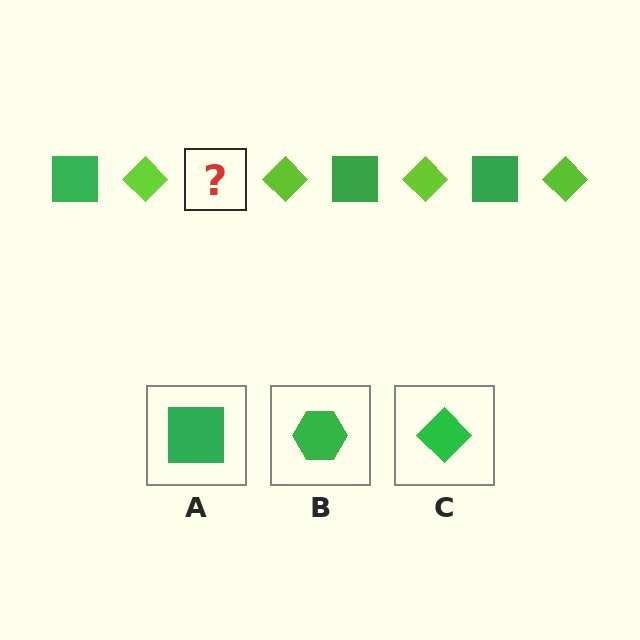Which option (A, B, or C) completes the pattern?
A.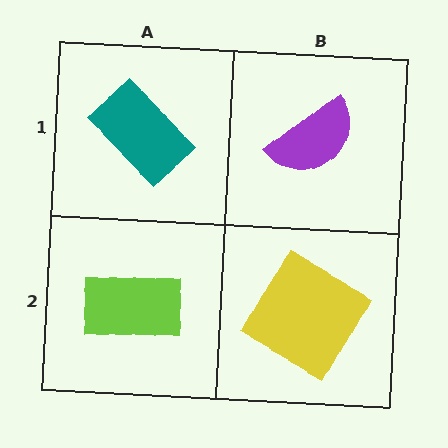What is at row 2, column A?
A lime rectangle.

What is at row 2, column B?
A yellow square.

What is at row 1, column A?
A teal rectangle.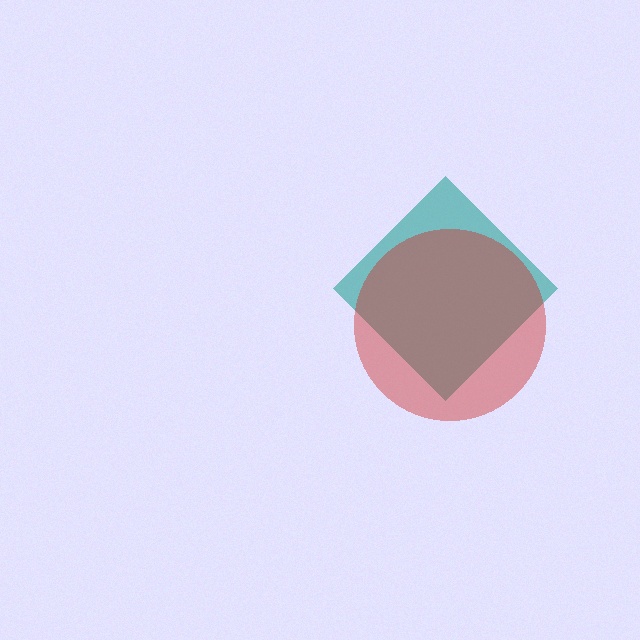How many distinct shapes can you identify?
There are 2 distinct shapes: a teal diamond, a red circle.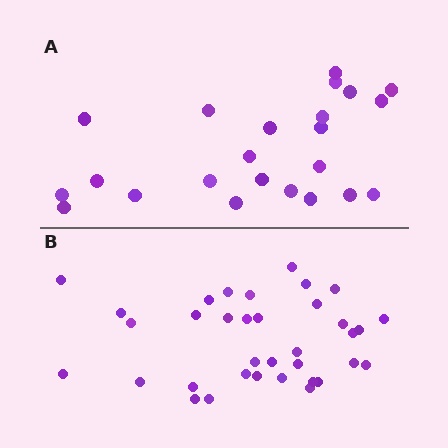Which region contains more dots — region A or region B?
Region B (the bottom region) has more dots.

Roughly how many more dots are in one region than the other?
Region B has roughly 12 or so more dots than region A.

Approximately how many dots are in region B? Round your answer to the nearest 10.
About 40 dots. (The exact count is 35, which rounds to 40.)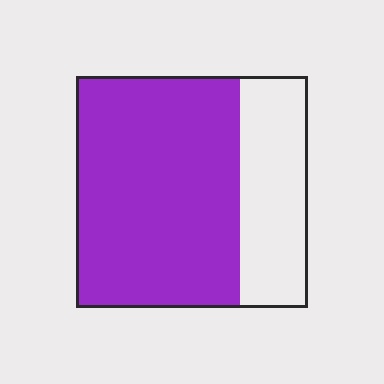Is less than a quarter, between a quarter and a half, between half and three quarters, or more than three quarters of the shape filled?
Between half and three quarters.